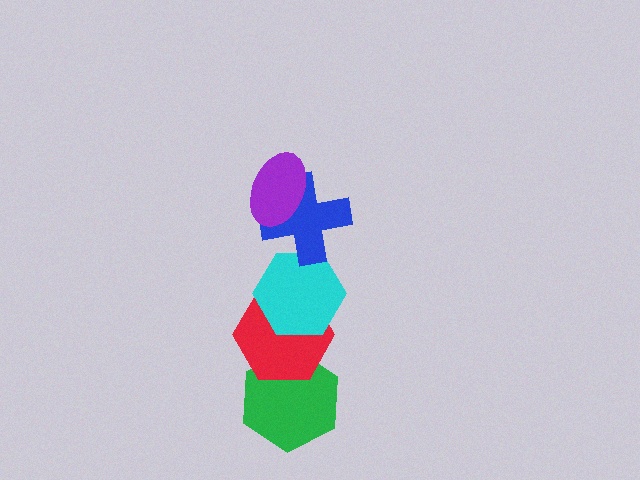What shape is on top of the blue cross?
The purple ellipse is on top of the blue cross.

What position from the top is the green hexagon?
The green hexagon is 5th from the top.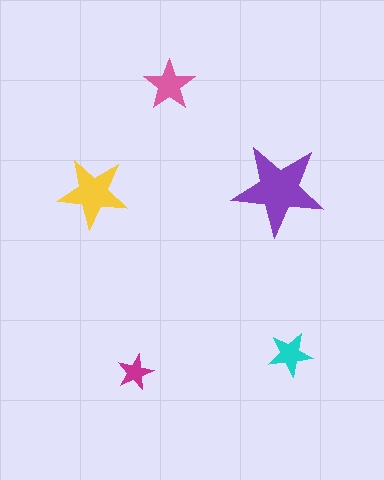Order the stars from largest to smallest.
the purple one, the yellow one, the pink one, the cyan one, the magenta one.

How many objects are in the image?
There are 5 objects in the image.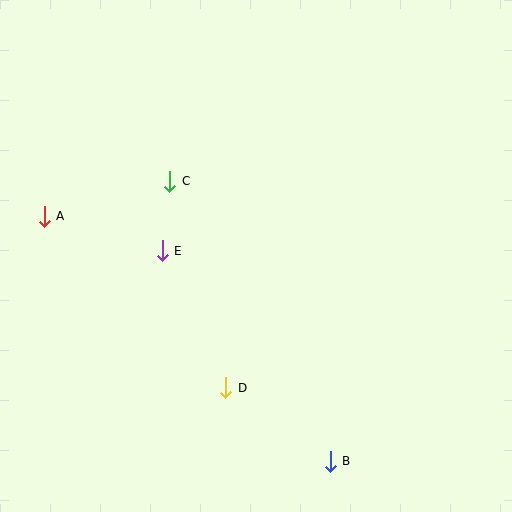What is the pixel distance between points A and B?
The distance between A and B is 376 pixels.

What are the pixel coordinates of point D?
Point D is at (226, 388).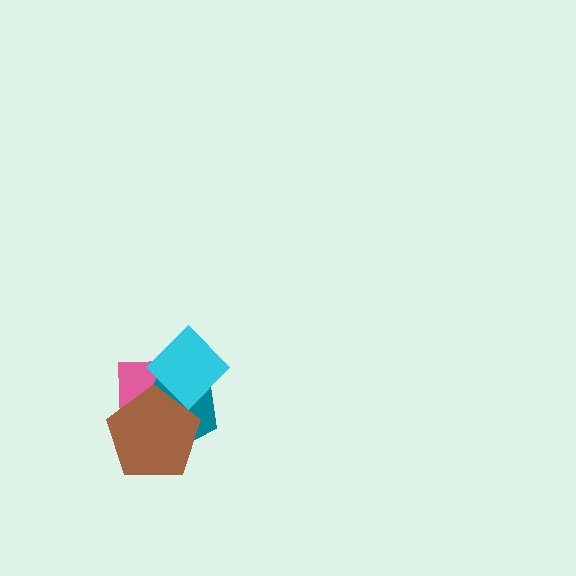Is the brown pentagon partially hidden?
No, no other shape covers it.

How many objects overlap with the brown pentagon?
3 objects overlap with the brown pentagon.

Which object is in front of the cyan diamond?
The brown pentagon is in front of the cyan diamond.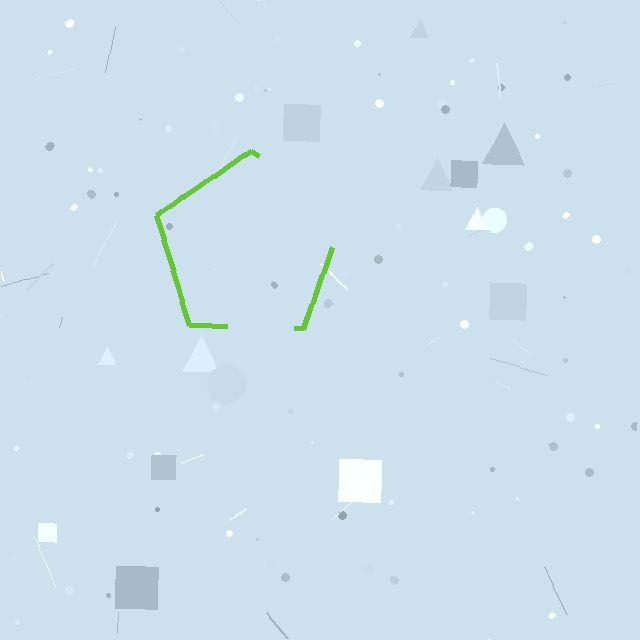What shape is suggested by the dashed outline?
The dashed outline suggests a pentagon.